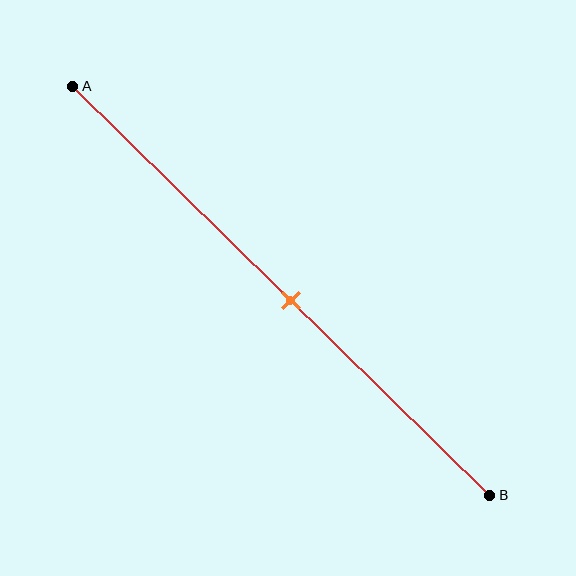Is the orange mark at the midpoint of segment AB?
Yes, the mark is approximately at the midpoint.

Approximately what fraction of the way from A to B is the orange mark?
The orange mark is approximately 50% of the way from A to B.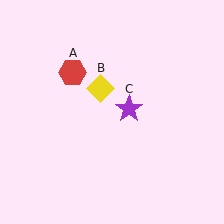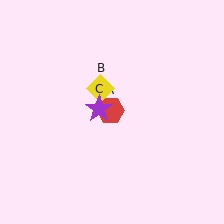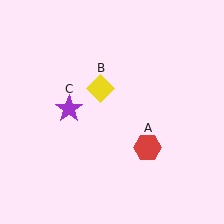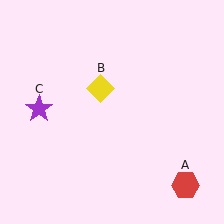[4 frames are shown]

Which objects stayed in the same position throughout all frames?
Yellow diamond (object B) remained stationary.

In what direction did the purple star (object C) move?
The purple star (object C) moved left.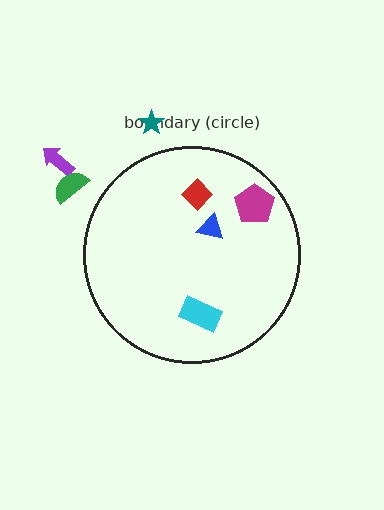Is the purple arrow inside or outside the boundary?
Outside.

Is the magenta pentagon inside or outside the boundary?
Inside.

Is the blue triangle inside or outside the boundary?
Inside.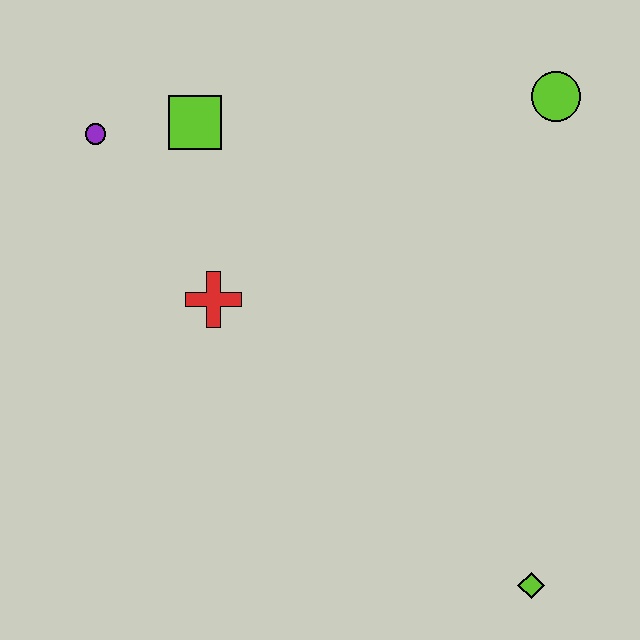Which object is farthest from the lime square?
The lime diamond is farthest from the lime square.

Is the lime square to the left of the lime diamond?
Yes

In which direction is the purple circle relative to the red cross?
The purple circle is above the red cross.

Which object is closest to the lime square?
The purple circle is closest to the lime square.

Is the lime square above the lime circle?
No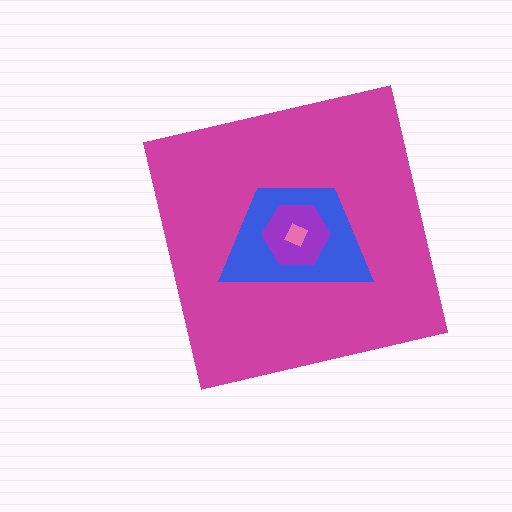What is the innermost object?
The pink square.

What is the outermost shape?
The magenta square.